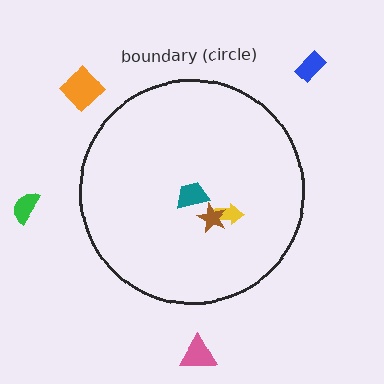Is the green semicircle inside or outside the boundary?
Outside.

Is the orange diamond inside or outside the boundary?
Outside.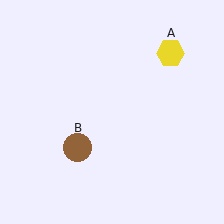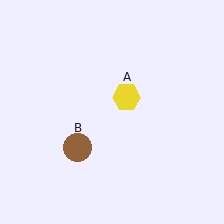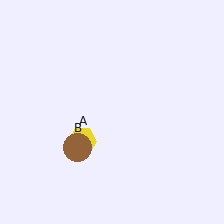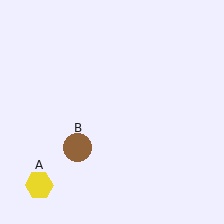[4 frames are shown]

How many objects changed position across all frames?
1 object changed position: yellow hexagon (object A).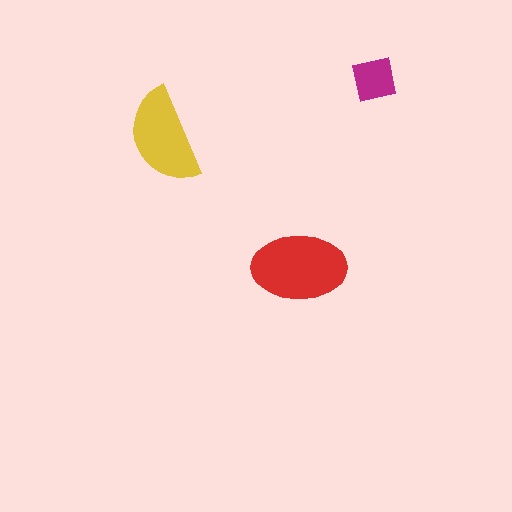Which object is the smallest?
The magenta square.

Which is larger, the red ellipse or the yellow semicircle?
The red ellipse.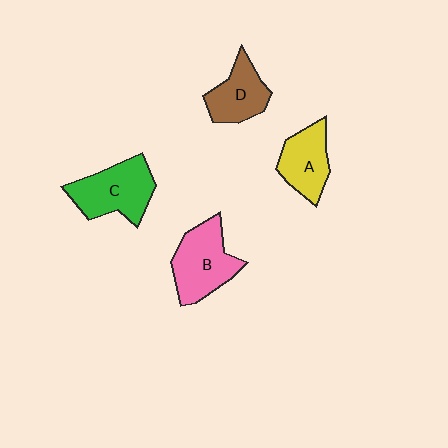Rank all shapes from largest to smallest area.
From largest to smallest: C (green), B (pink), A (yellow), D (brown).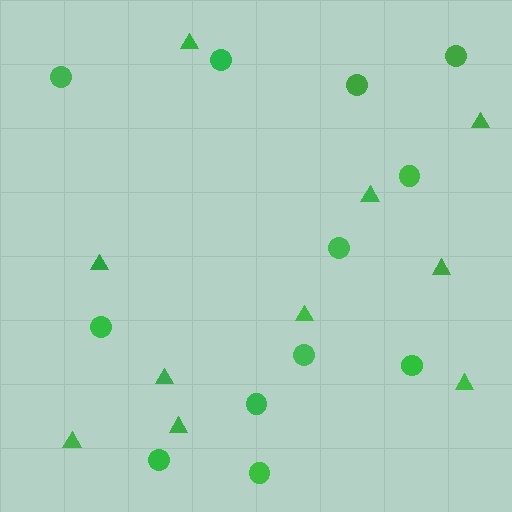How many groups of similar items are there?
There are 2 groups: one group of circles (12) and one group of triangles (10).